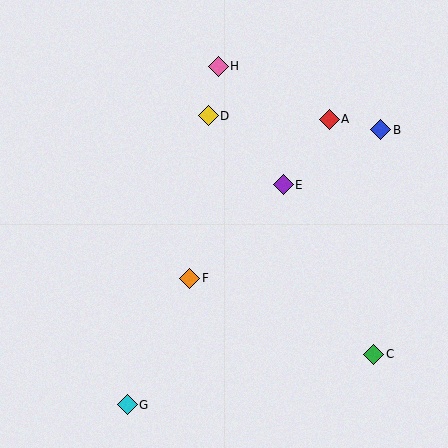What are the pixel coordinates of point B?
Point B is at (381, 130).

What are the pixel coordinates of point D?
Point D is at (208, 116).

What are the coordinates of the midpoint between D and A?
The midpoint between D and A is at (269, 118).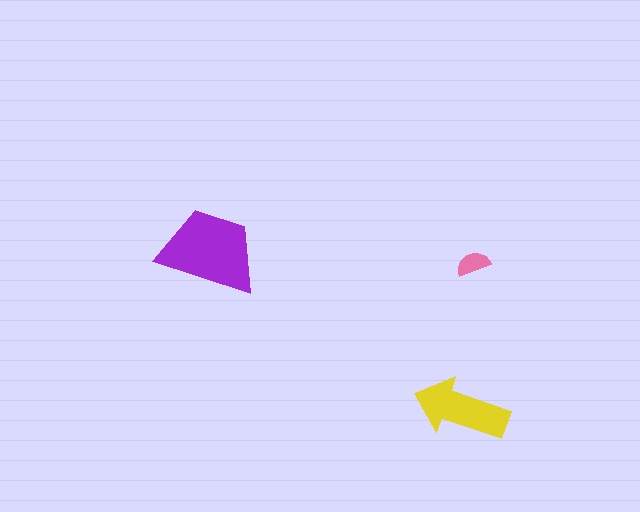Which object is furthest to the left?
The purple trapezoid is leftmost.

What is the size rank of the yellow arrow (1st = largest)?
2nd.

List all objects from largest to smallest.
The purple trapezoid, the yellow arrow, the pink semicircle.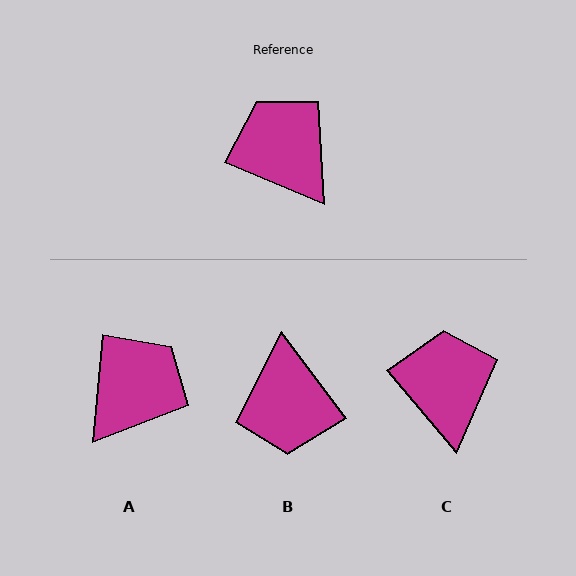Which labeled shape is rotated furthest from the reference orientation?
B, about 149 degrees away.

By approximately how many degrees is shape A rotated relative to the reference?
Approximately 73 degrees clockwise.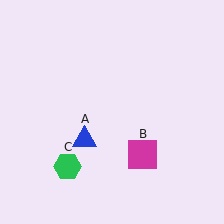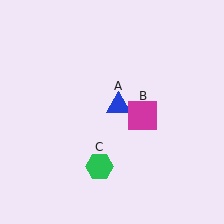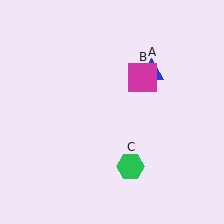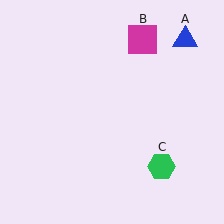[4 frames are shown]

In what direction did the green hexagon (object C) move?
The green hexagon (object C) moved right.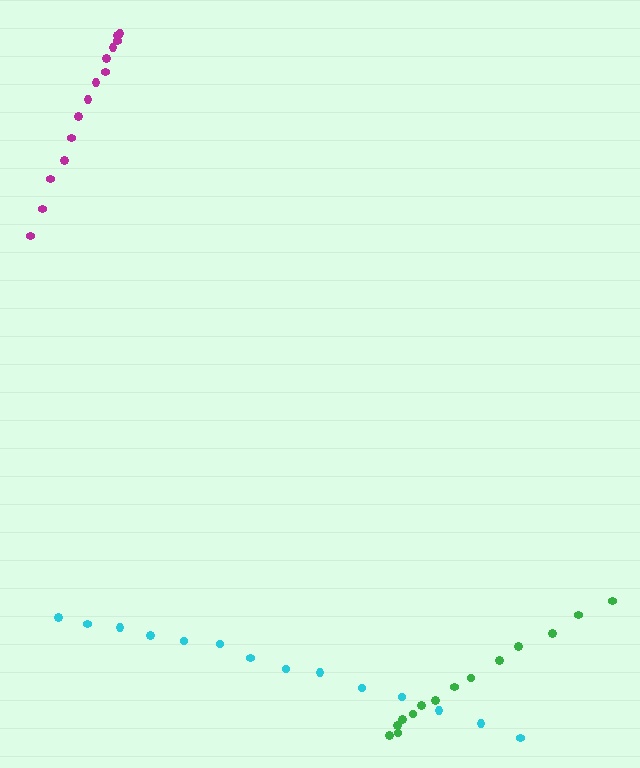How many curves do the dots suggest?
There are 3 distinct paths.